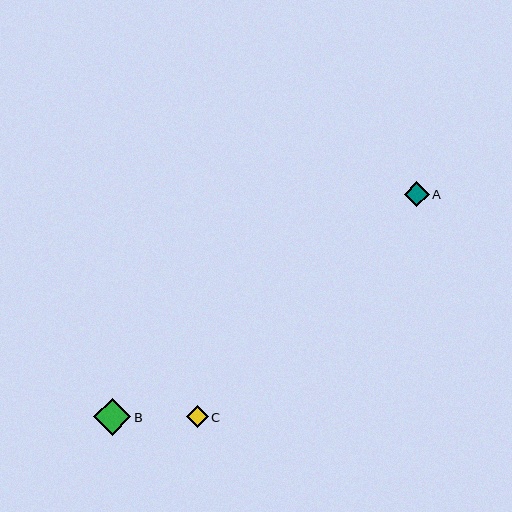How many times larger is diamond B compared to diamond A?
Diamond B is approximately 1.5 times the size of diamond A.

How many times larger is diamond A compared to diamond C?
Diamond A is approximately 1.1 times the size of diamond C.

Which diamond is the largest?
Diamond B is the largest with a size of approximately 37 pixels.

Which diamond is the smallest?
Diamond C is the smallest with a size of approximately 22 pixels.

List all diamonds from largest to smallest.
From largest to smallest: B, A, C.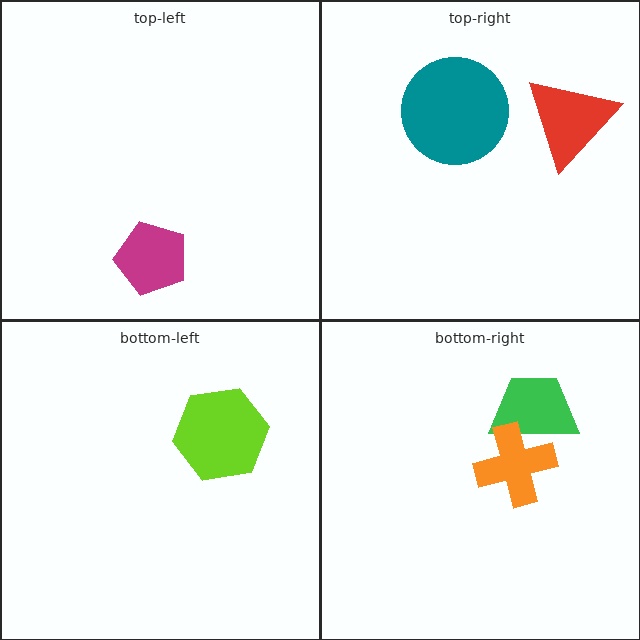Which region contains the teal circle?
The top-right region.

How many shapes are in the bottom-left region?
1.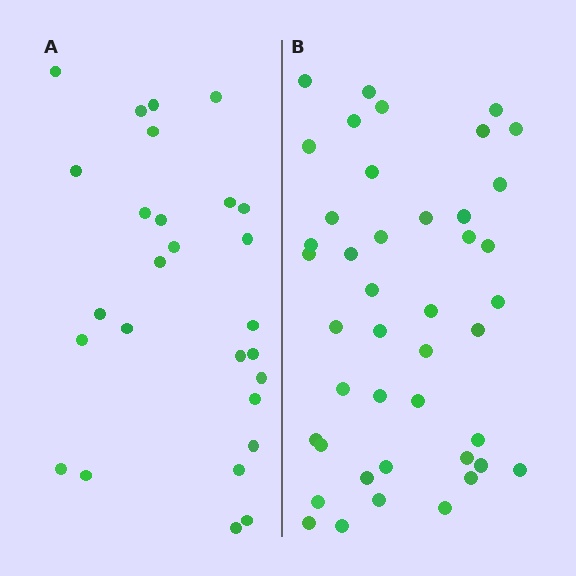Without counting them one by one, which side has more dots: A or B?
Region B (the right region) has more dots.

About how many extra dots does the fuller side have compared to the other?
Region B has approximately 15 more dots than region A.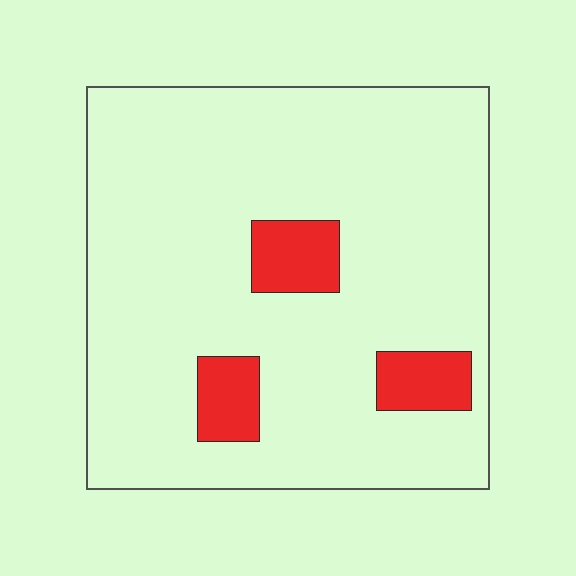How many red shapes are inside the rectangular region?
3.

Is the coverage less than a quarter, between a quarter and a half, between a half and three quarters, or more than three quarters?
Less than a quarter.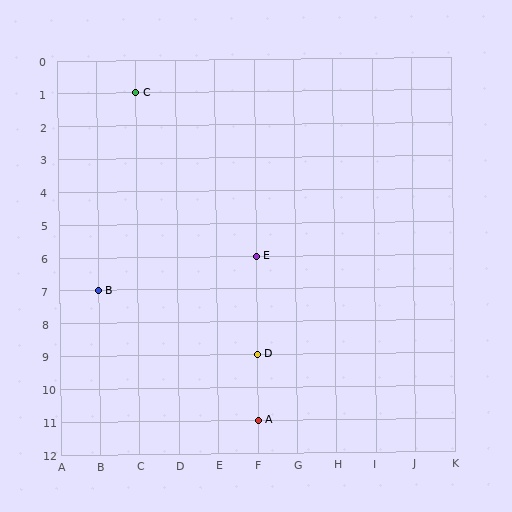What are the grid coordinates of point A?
Point A is at grid coordinates (F, 11).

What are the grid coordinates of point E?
Point E is at grid coordinates (F, 6).